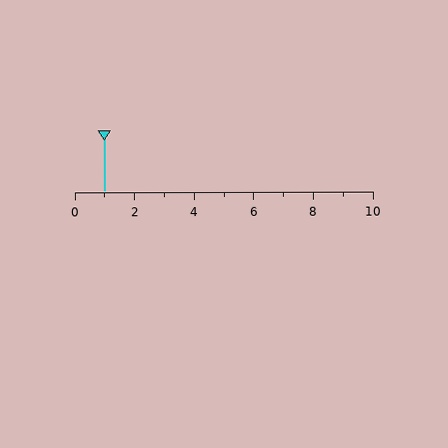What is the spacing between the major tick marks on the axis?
The major ticks are spaced 2 apart.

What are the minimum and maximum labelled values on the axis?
The axis runs from 0 to 10.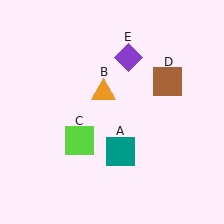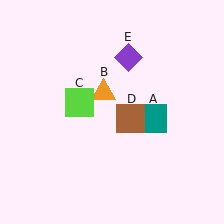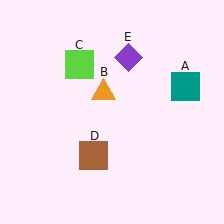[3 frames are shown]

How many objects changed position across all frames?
3 objects changed position: teal square (object A), lime square (object C), brown square (object D).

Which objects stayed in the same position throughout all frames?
Orange triangle (object B) and purple diamond (object E) remained stationary.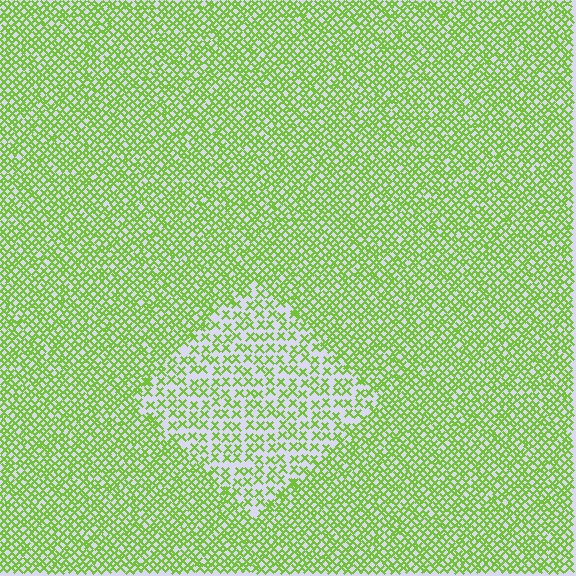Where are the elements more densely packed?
The elements are more densely packed outside the diamond boundary.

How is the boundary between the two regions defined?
The boundary is defined by a change in element density (approximately 2.0x ratio). All elements are the same color, size, and shape.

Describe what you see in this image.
The image contains small lime elements arranged at two different densities. A diamond-shaped region is visible where the elements are less densely packed than the surrounding area.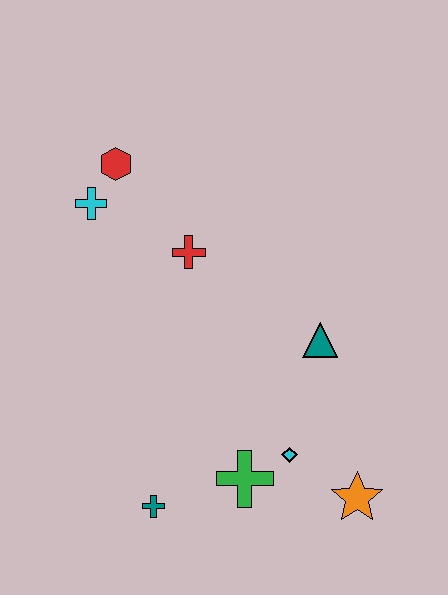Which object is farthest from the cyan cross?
The orange star is farthest from the cyan cross.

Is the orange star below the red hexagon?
Yes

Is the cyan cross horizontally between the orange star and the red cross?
No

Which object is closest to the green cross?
The cyan diamond is closest to the green cross.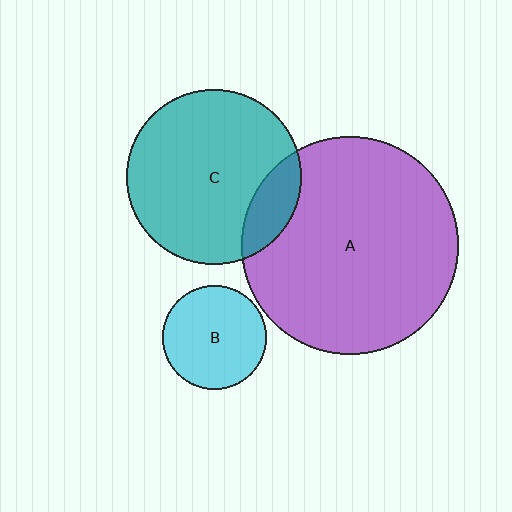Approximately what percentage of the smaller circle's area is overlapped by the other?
Approximately 15%.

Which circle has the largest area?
Circle A (purple).